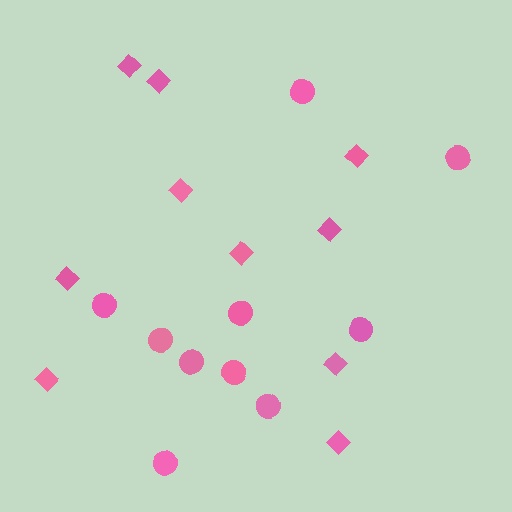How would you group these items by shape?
There are 2 groups: one group of circles (10) and one group of diamonds (10).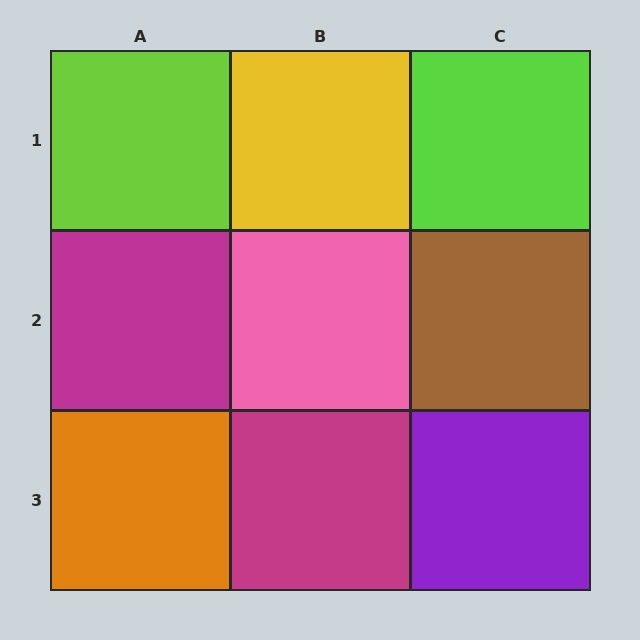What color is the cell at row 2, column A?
Magenta.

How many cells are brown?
1 cell is brown.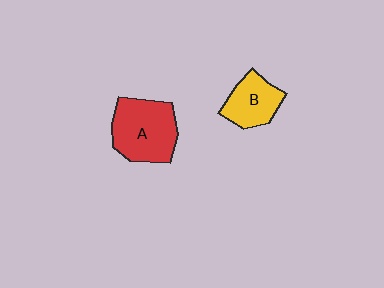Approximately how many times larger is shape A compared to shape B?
Approximately 1.6 times.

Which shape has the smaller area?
Shape B (yellow).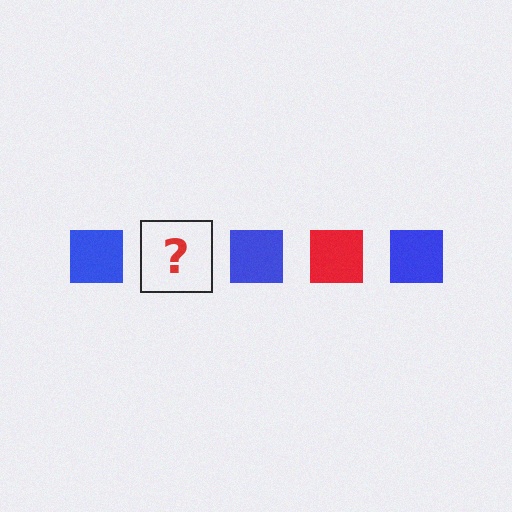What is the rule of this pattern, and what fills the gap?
The rule is that the pattern cycles through blue, red squares. The gap should be filled with a red square.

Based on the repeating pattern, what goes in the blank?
The blank should be a red square.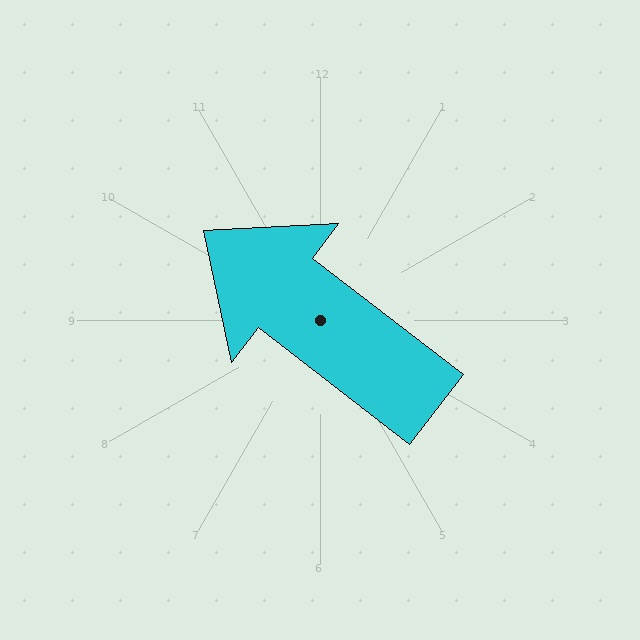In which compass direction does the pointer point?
Northwest.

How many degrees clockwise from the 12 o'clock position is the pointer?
Approximately 308 degrees.